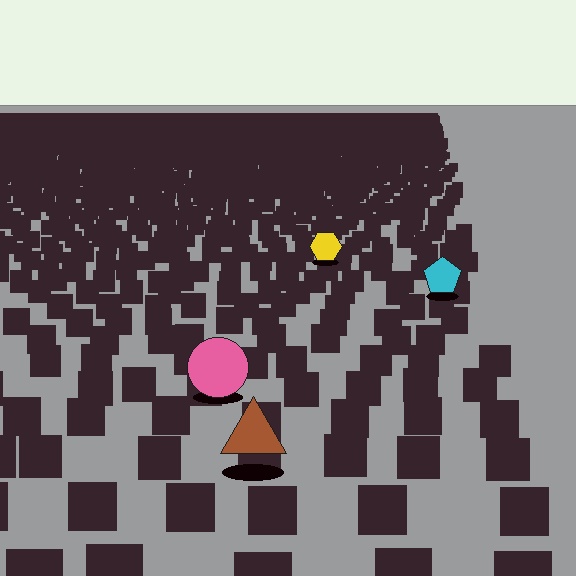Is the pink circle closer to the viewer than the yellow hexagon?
Yes. The pink circle is closer — you can tell from the texture gradient: the ground texture is coarser near it.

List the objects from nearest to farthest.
From nearest to farthest: the brown triangle, the pink circle, the cyan pentagon, the yellow hexagon.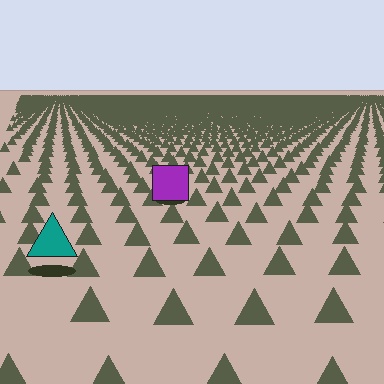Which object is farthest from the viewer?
The purple square is farthest from the viewer. It appears smaller and the ground texture around it is denser.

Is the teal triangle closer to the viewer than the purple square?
Yes. The teal triangle is closer — you can tell from the texture gradient: the ground texture is coarser near it.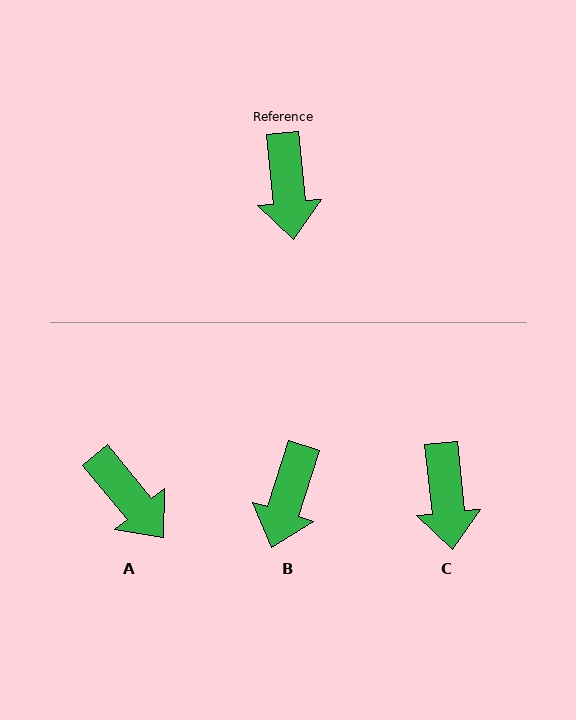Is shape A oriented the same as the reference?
No, it is off by about 33 degrees.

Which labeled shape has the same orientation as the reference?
C.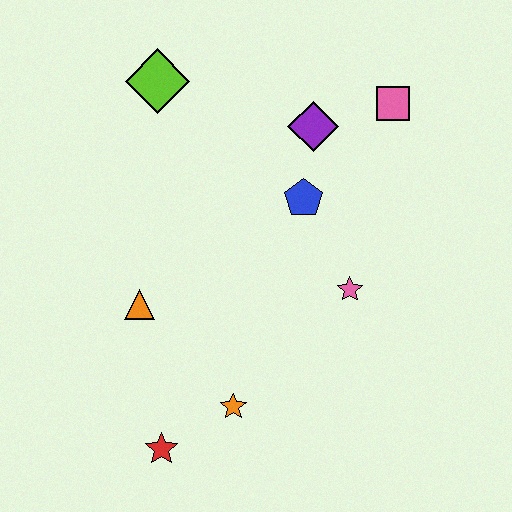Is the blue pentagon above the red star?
Yes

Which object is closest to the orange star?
The red star is closest to the orange star.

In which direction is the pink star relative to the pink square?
The pink star is below the pink square.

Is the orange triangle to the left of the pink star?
Yes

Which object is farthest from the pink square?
The red star is farthest from the pink square.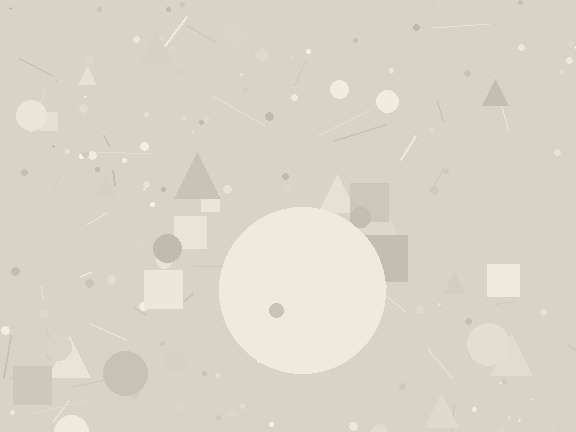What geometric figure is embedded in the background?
A circle is embedded in the background.